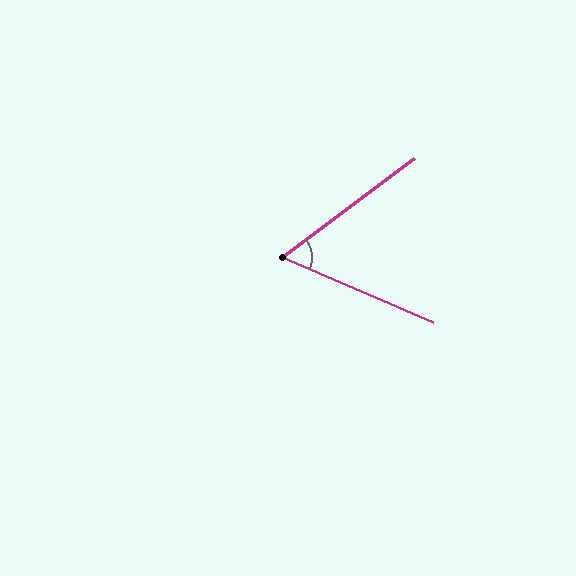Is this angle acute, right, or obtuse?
It is acute.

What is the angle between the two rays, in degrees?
Approximately 60 degrees.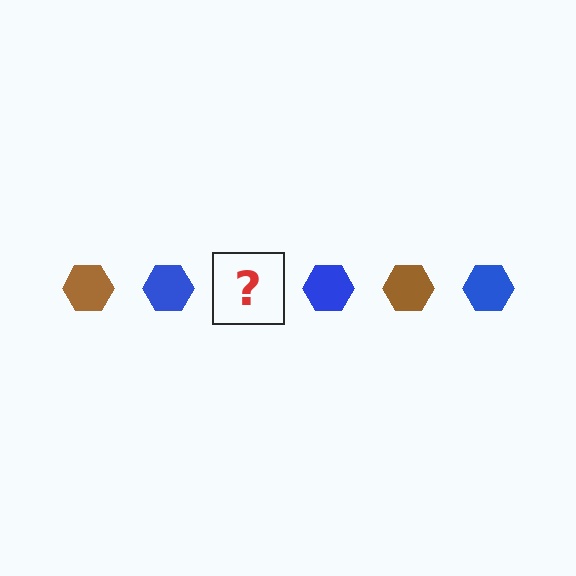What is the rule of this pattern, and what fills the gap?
The rule is that the pattern cycles through brown, blue hexagons. The gap should be filled with a brown hexagon.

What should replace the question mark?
The question mark should be replaced with a brown hexagon.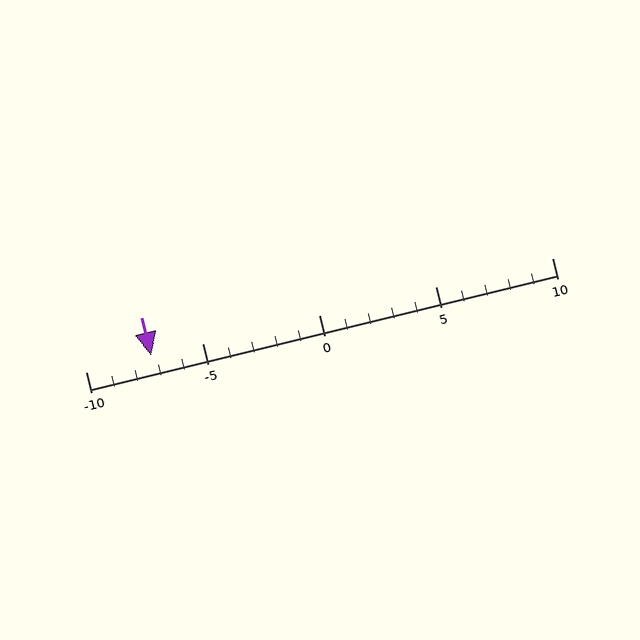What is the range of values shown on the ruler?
The ruler shows values from -10 to 10.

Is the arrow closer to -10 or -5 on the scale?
The arrow is closer to -5.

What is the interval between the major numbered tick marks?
The major tick marks are spaced 5 units apart.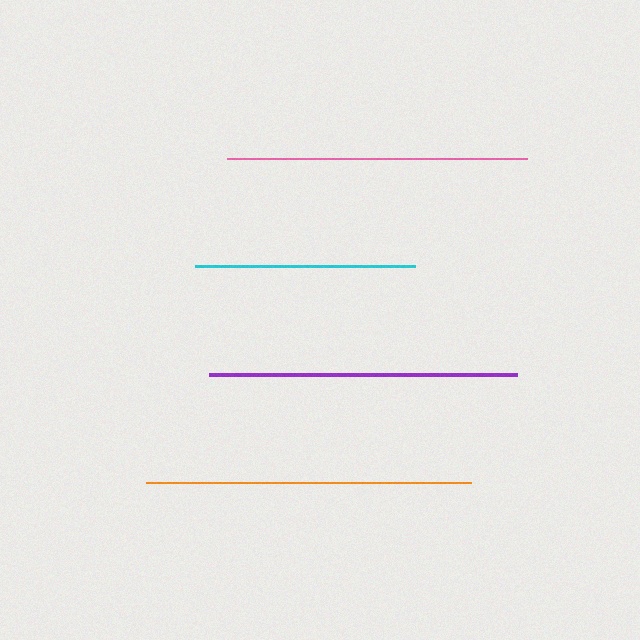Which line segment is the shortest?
The cyan line is the shortest at approximately 220 pixels.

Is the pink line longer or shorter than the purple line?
The purple line is longer than the pink line.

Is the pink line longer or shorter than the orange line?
The orange line is longer than the pink line.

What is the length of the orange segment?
The orange segment is approximately 325 pixels long.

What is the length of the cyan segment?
The cyan segment is approximately 220 pixels long.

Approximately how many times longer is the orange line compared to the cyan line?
The orange line is approximately 1.5 times the length of the cyan line.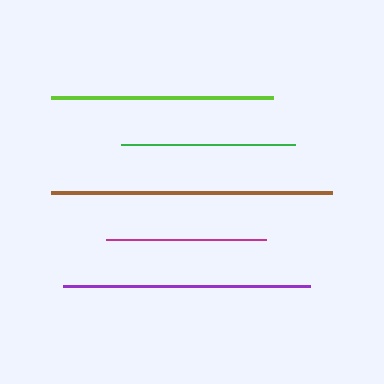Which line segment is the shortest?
The magenta line is the shortest at approximately 160 pixels.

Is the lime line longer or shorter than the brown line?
The brown line is longer than the lime line.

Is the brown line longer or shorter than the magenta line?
The brown line is longer than the magenta line.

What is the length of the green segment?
The green segment is approximately 174 pixels long.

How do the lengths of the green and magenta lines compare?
The green and magenta lines are approximately the same length.